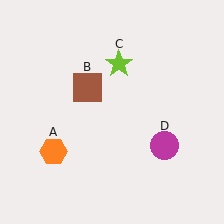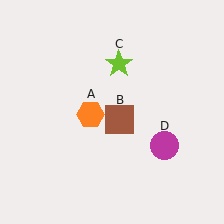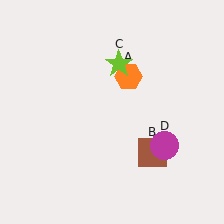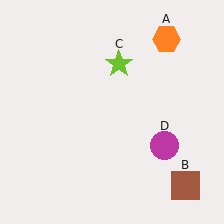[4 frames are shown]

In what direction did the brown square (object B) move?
The brown square (object B) moved down and to the right.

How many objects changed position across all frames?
2 objects changed position: orange hexagon (object A), brown square (object B).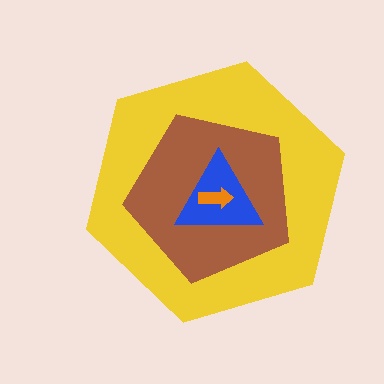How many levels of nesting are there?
4.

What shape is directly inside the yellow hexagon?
The brown pentagon.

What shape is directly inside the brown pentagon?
The blue triangle.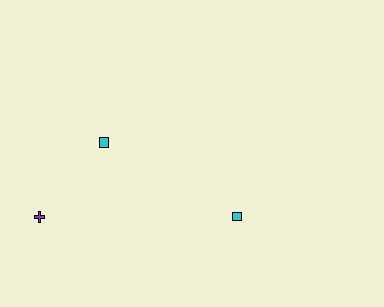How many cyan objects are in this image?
There are 2 cyan objects.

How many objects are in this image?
There are 3 objects.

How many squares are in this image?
There are 2 squares.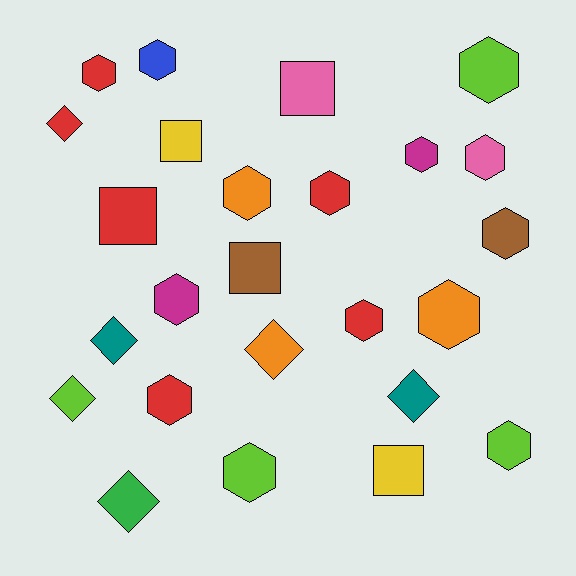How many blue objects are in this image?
There is 1 blue object.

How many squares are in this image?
There are 5 squares.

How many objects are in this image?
There are 25 objects.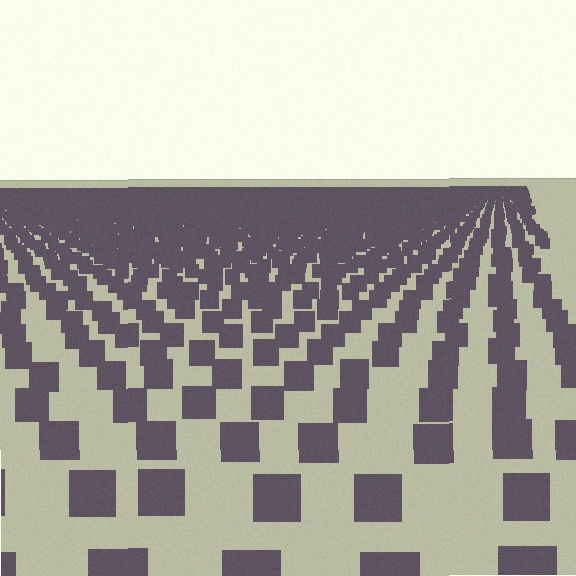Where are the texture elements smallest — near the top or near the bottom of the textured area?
Near the top.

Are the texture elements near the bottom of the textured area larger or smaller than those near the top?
Larger. Near the bottom, elements are closer to the viewer and appear at a bigger on-screen size.